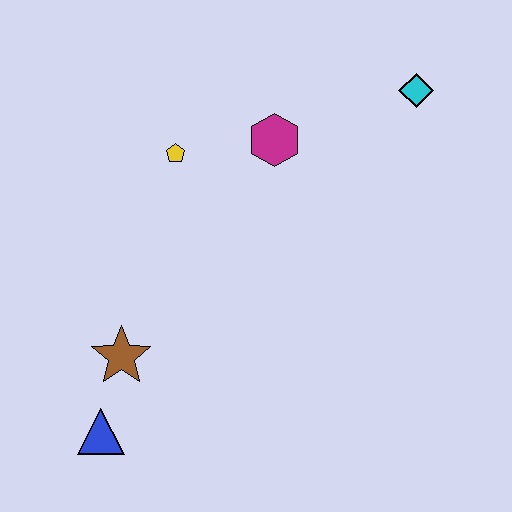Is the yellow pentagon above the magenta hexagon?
No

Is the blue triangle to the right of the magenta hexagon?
No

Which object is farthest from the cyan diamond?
The blue triangle is farthest from the cyan diamond.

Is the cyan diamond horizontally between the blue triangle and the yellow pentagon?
No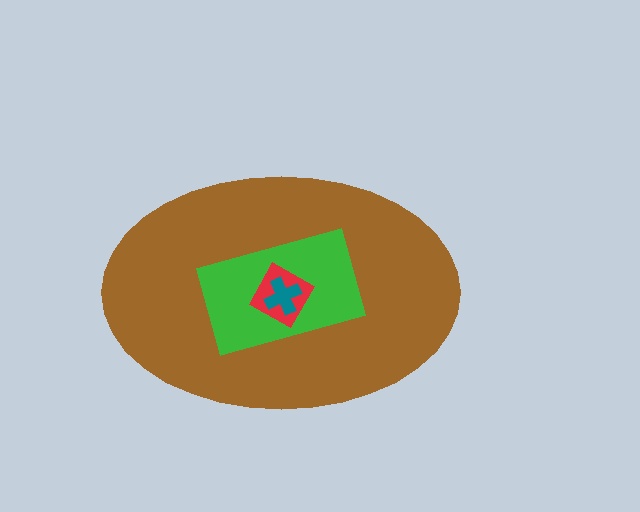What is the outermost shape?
The brown ellipse.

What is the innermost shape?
The teal cross.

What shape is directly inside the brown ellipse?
The green rectangle.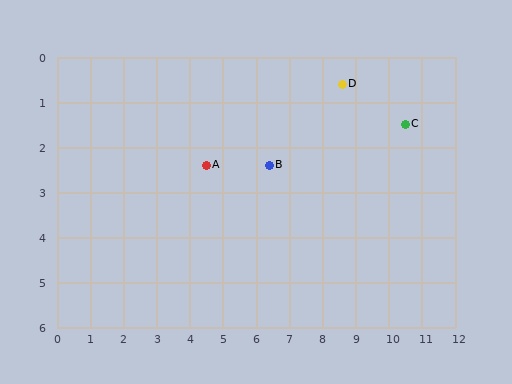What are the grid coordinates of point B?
Point B is at approximately (6.4, 2.4).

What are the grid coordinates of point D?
Point D is at approximately (8.6, 0.6).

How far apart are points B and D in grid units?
Points B and D are about 2.8 grid units apart.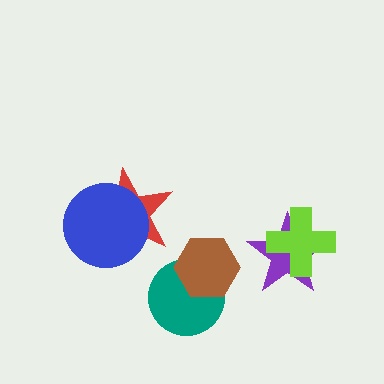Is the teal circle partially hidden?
Yes, it is partially covered by another shape.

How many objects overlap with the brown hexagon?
1 object overlaps with the brown hexagon.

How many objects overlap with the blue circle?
1 object overlaps with the blue circle.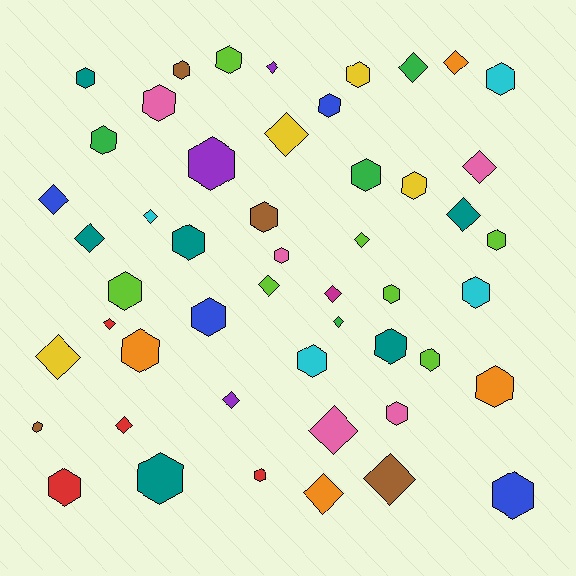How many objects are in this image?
There are 50 objects.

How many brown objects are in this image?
There are 4 brown objects.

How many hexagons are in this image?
There are 30 hexagons.